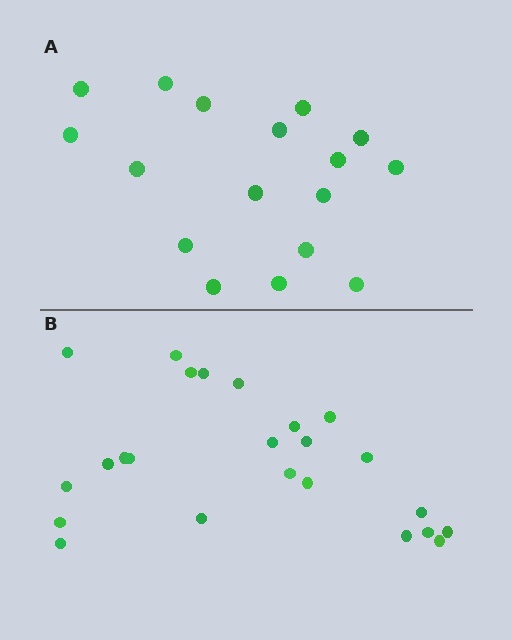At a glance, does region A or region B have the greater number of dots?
Region B (the bottom region) has more dots.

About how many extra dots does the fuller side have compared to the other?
Region B has roughly 8 or so more dots than region A.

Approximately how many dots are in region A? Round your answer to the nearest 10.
About 20 dots. (The exact count is 17, which rounds to 20.)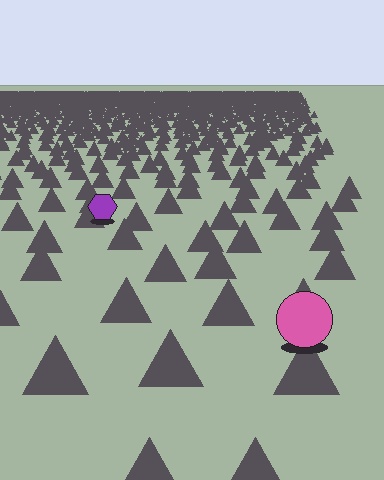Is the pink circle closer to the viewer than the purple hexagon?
Yes. The pink circle is closer — you can tell from the texture gradient: the ground texture is coarser near it.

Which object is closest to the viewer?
The pink circle is closest. The texture marks near it are larger and more spread out.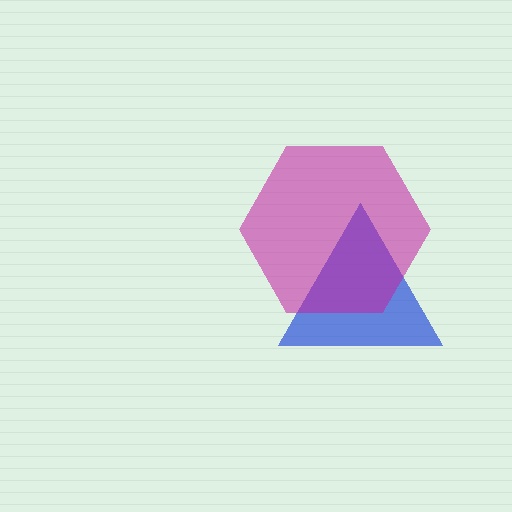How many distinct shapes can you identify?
There are 2 distinct shapes: a blue triangle, a magenta hexagon.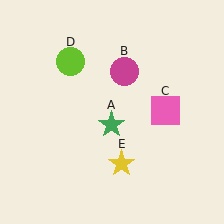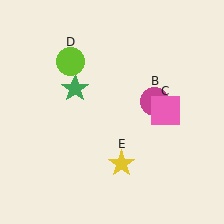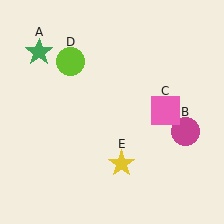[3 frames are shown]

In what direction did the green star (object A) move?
The green star (object A) moved up and to the left.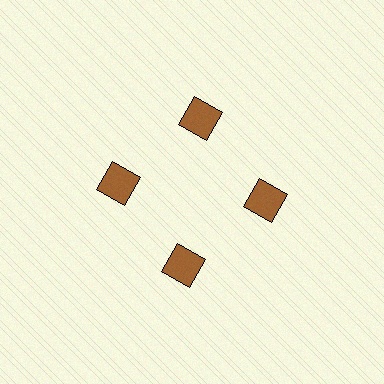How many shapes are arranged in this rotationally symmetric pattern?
There are 4 shapes, arranged in 4 groups of 1.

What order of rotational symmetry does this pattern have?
This pattern has 4-fold rotational symmetry.